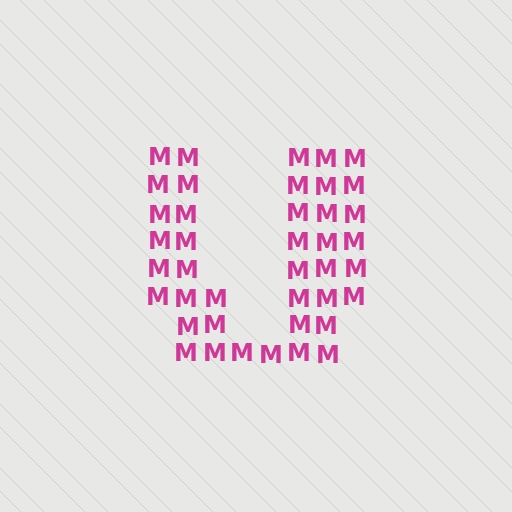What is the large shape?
The large shape is the letter U.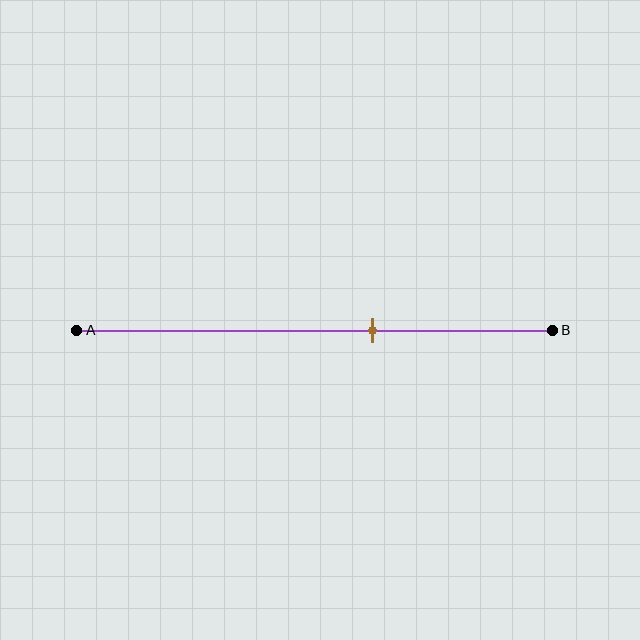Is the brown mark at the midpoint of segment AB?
No, the mark is at about 60% from A, not at the 50% midpoint.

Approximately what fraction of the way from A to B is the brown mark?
The brown mark is approximately 60% of the way from A to B.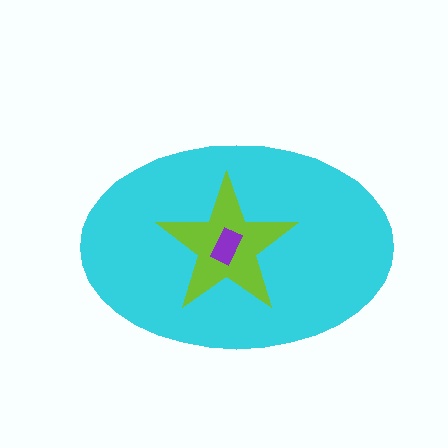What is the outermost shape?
The cyan ellipse.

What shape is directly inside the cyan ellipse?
The lime star.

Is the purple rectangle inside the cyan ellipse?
Yes.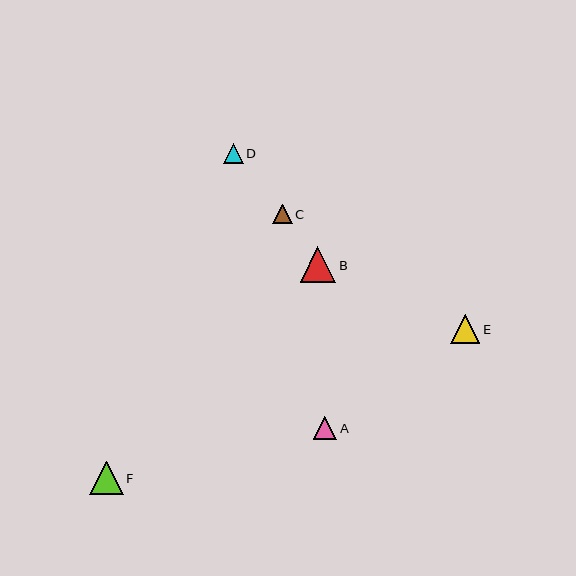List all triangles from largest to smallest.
From largest to smallest: B, F, E, A, D, C.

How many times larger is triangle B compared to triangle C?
Triangle B is approximately 1.9 times the size of triangle C.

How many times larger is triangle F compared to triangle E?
Triangle F is approximately 1.2 times the size of triangle E.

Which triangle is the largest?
Triangle B is the largest with a size of approximately 36 pixels.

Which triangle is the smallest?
Triangle C is the smallest with a size of approximately 19 pixels.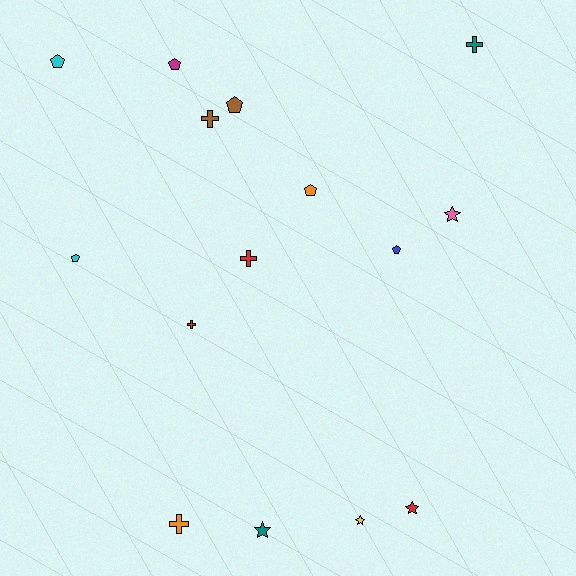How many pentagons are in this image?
There are 6 pentagons.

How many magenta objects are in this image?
There is 1 magenta object.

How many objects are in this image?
There are 15 objects.